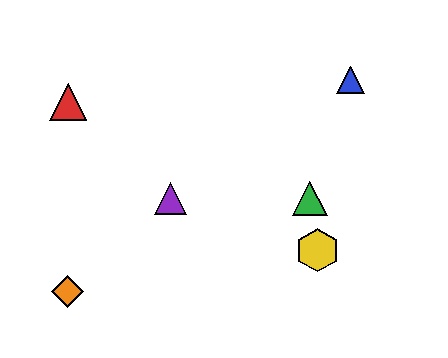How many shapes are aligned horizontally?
2 shapes (the green triangle, the purple triangle) are aligned horizontally.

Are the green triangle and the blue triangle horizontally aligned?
No, the green triangle is at y≈199 and the blue triangle is at y≈80.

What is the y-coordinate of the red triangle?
The red triangle is at y≈102.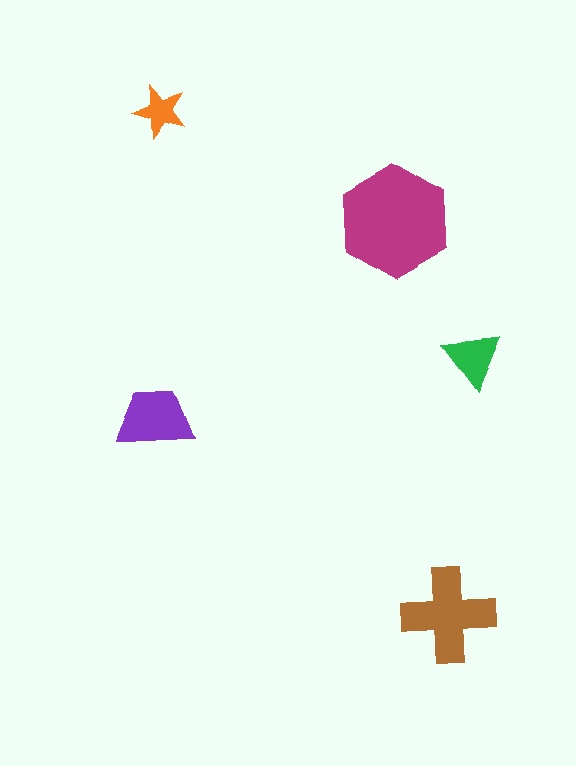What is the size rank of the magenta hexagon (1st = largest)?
1st.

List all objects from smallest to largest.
The orange star, the green triangle, the purple trapezoid, the brown cross, the magenta hexagon.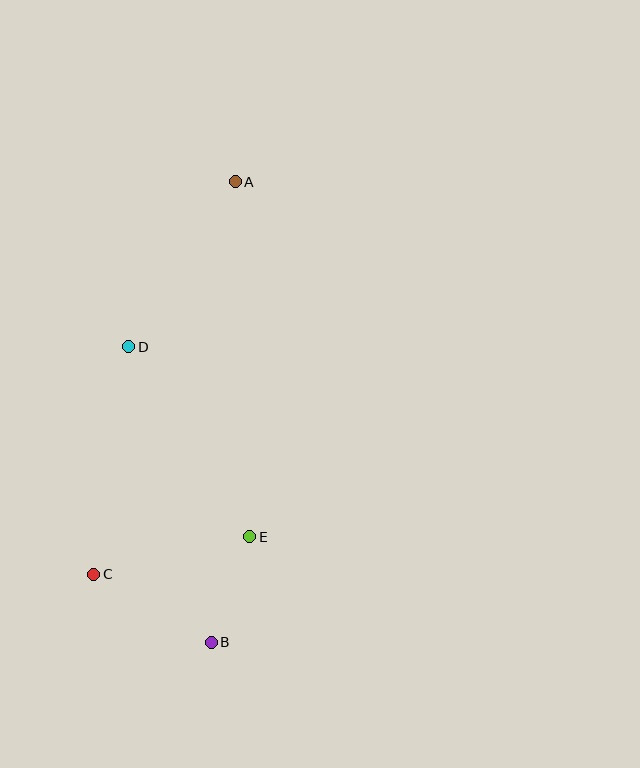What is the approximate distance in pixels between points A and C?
The distance between A and C is approximately 418 pixels.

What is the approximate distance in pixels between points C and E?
The distance between C and E is approximately 161 pixels.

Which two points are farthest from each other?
Points A and B are farthest from each other.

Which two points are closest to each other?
Points B and E are closest to each other.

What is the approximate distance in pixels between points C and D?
The distance between C and D is approximately 230 pixels.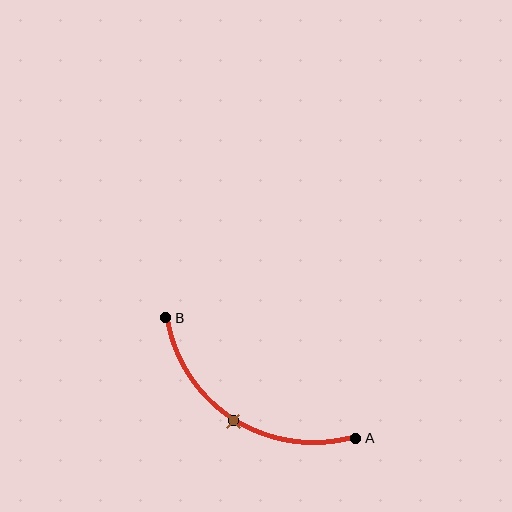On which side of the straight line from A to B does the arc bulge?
The arc bulges below the straight line connecting A and B.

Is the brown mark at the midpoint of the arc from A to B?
Yes. The brown mark lies on the arc at equal arc-length from both A and B — it is the arc midpoint.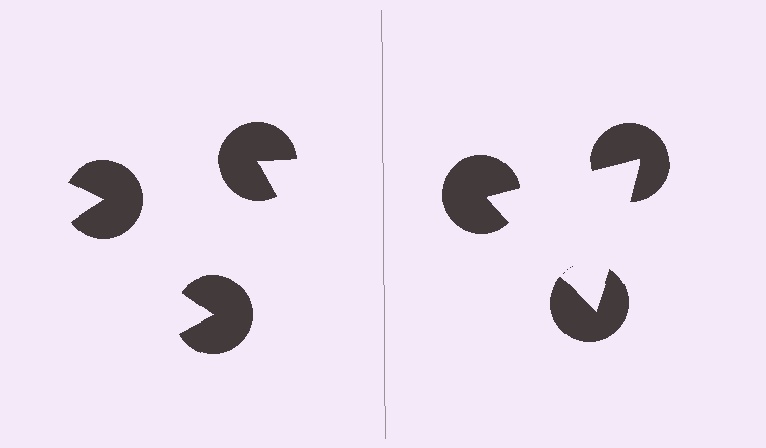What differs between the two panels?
The pac-man discs are positioned identically on both sides; only the wedge orientations differ. On the right they align to a triangle; on the left they are misaligned.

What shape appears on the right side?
An illusory triangle.